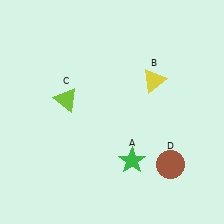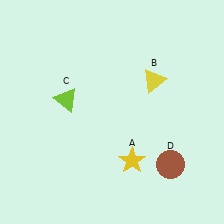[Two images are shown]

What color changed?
The star (A) changed from green in Image 1 to yellow in Image 2.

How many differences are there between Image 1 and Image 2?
There is 1 difference between the two images.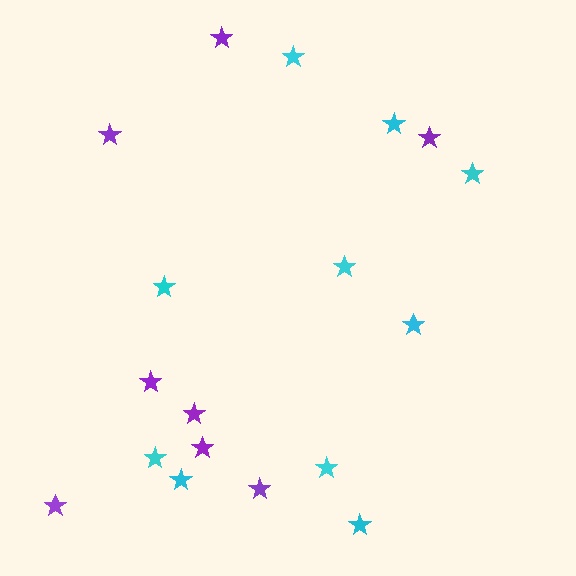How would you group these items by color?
There are 2 groups: one group of cyan stars (10) and one group of purple stars (8).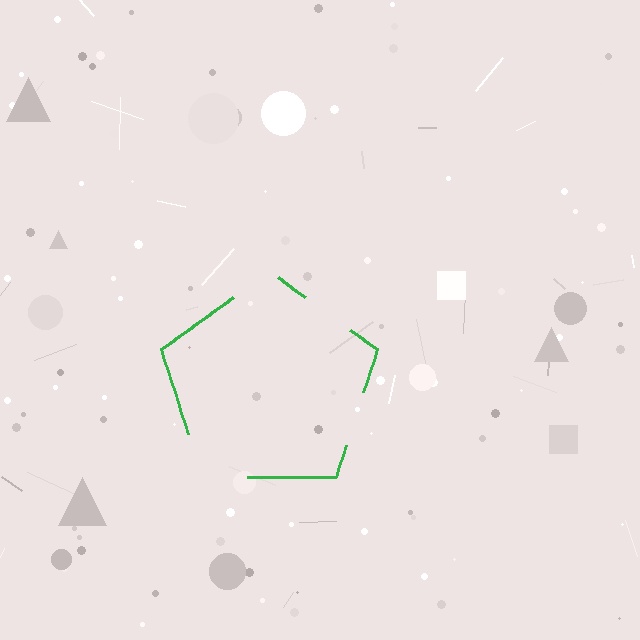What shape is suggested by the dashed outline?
The dashed outline suggests a pentagon.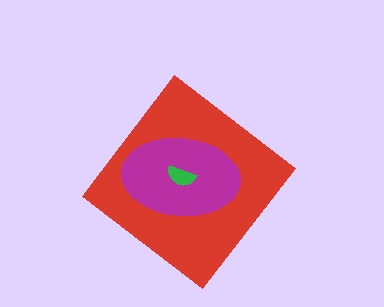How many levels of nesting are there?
3.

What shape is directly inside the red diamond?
The magenta ellipse.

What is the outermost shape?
The red diamond.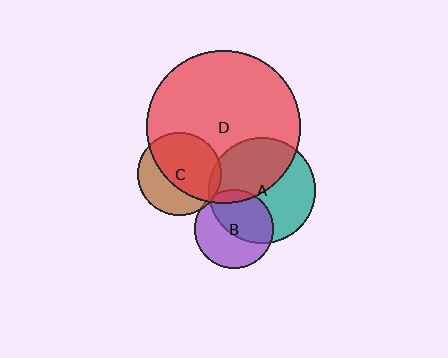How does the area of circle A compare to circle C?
Approximately 1.6 times.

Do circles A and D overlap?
Yes.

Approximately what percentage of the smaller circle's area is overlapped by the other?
Approximately 45%.